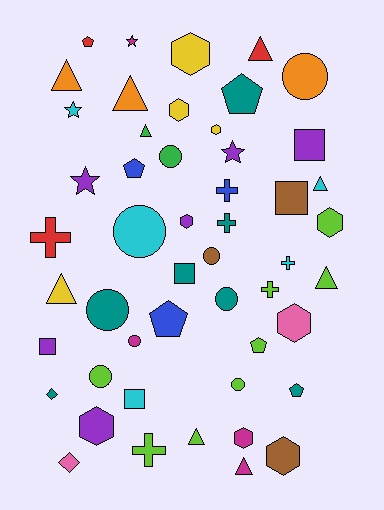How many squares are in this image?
There are 5 squares.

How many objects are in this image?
There are 50 objects.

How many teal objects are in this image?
There are 7 teal objects.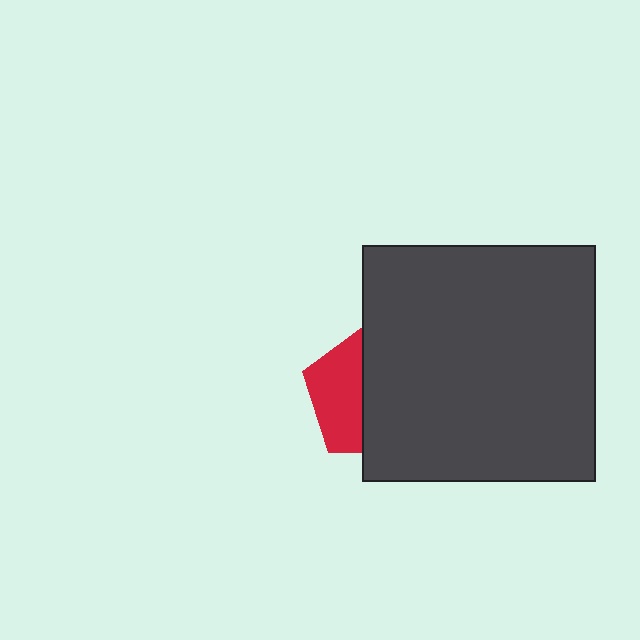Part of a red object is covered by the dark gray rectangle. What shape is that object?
It is a pentagon.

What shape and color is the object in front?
The object in front is a dark gray rectangle.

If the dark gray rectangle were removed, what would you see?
You would see the complete red pentagon.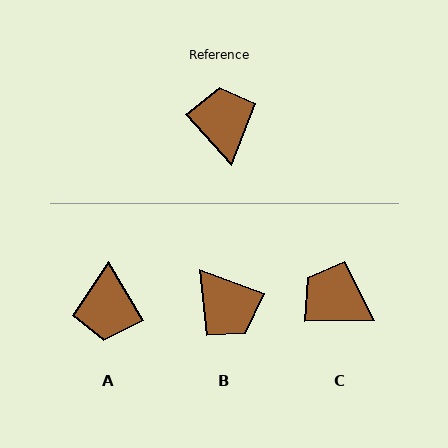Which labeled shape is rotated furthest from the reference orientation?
A, about 168 degrees away.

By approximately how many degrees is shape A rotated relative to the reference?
Approximately 168 degrees counter-clockwise.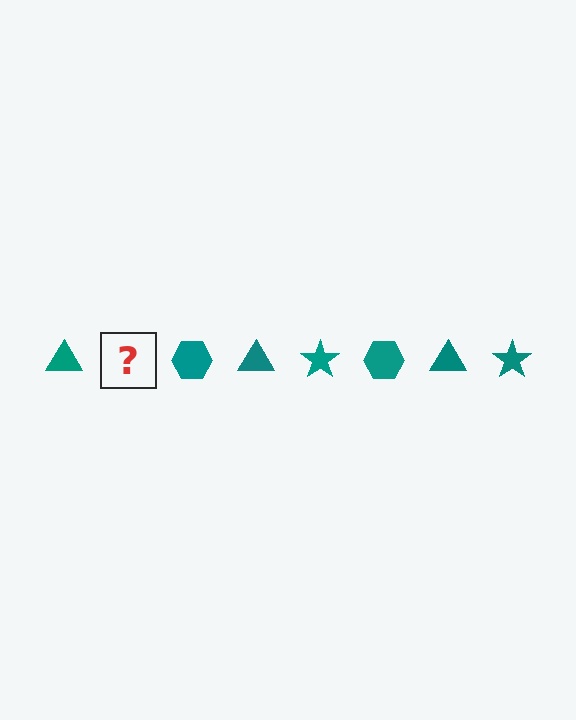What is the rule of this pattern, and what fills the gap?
The rule is that the pattern cycles through triangle, star, hexagon shapes in teal. The gap should be filled with a teal star.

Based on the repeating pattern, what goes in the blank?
The blank should be a teal star.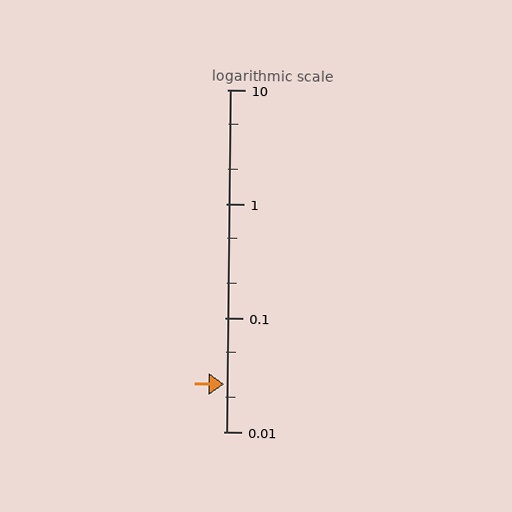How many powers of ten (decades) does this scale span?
The scale spans 3 decades, from 0.01 to 10.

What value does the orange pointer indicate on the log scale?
The pointer indicates approximately 0.026.